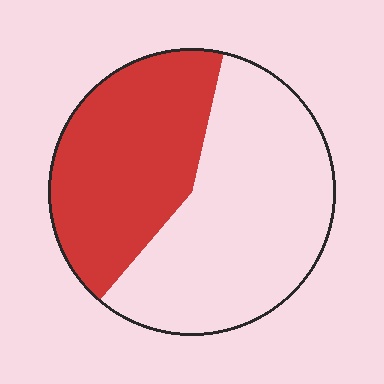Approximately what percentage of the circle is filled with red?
Approximately 40%.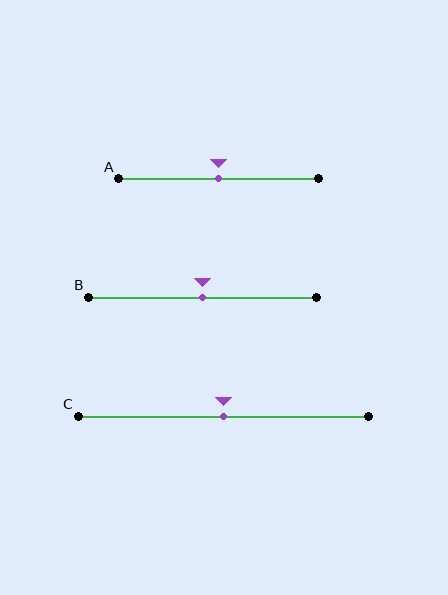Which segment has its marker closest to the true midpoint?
Segment A has its marker closest to the true midpoint.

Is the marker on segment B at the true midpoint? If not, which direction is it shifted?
Yes, the marker on segment B is at the true midpoint.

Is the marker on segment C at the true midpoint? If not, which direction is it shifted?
Yes, the marker on segment C is at the true midpoint.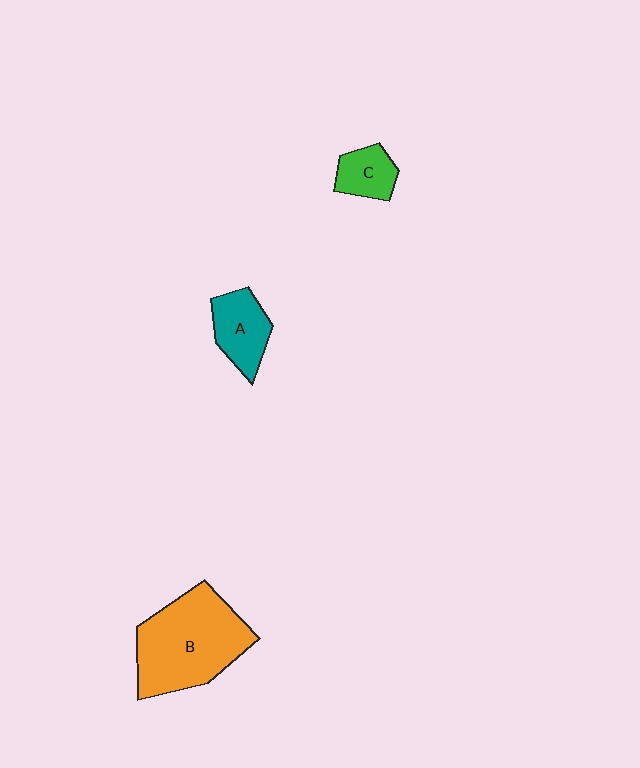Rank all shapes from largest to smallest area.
From largest to smallest: B (orange), A (teal), C (green).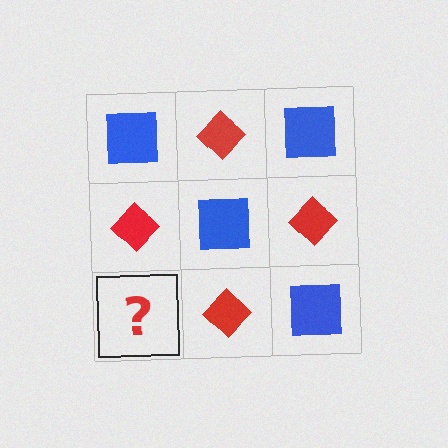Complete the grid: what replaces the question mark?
The question mark should be replaced with a blue square.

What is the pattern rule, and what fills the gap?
The rule is that it alternates blue square and red diamond in a checkerboard pattern. The gap should be filled with a blue square.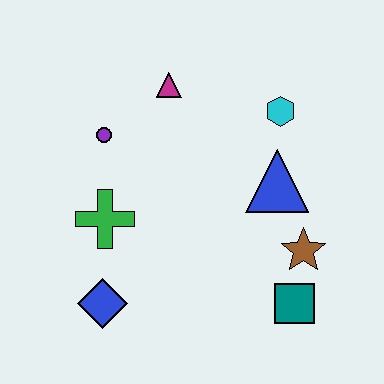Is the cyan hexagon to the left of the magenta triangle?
No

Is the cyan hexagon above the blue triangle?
Yes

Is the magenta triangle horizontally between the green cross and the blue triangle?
Yes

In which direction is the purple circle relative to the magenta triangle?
The purple circle is to the left of the magenta triangle.